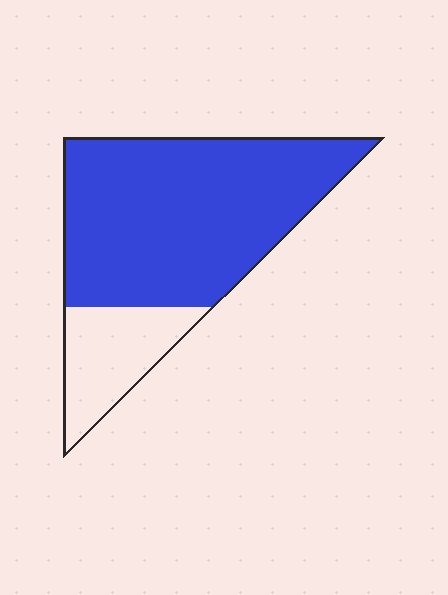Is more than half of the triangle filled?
Yes.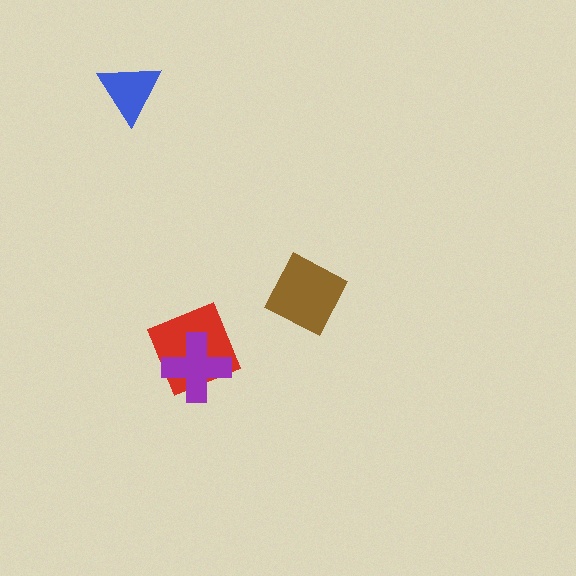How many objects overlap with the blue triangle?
0 objects overlap with the blue triangle.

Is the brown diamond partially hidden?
No, no other shape covers it.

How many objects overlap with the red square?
1 object overlaps with the red square.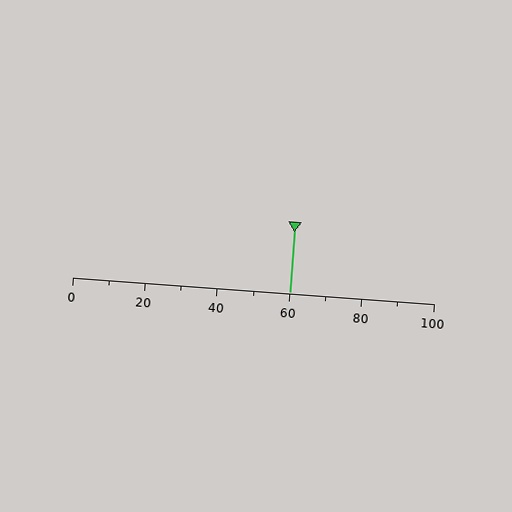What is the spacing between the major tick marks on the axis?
The major ticks are spaced 20 apart.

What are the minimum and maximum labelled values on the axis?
The axis runs from 0 to 100.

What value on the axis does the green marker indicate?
The marker indicates approximately 60.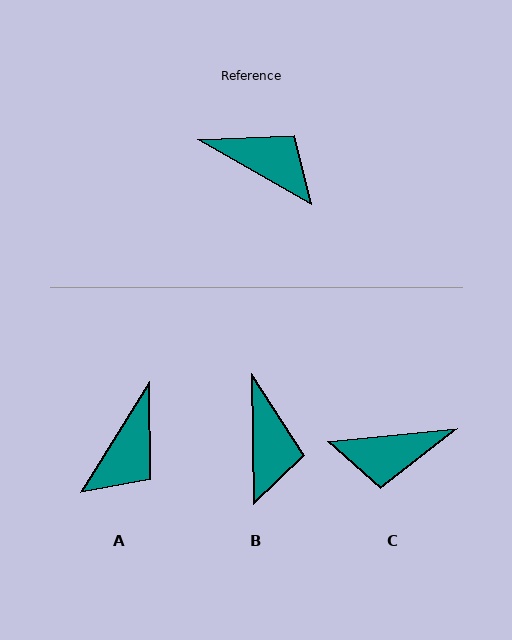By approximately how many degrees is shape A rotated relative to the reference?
Approximately 92 degrees clockwise.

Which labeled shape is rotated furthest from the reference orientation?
C, about 145 degrees away.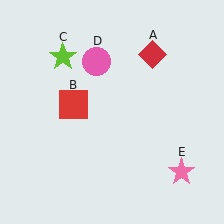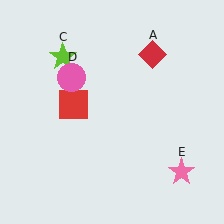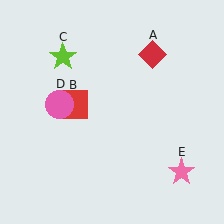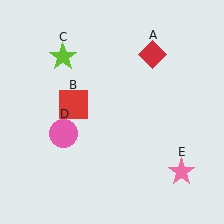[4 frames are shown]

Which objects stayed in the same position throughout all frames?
Red diamond (object A) and red square (object B) and lime star (object C) and pink star (object E) remained stationary.